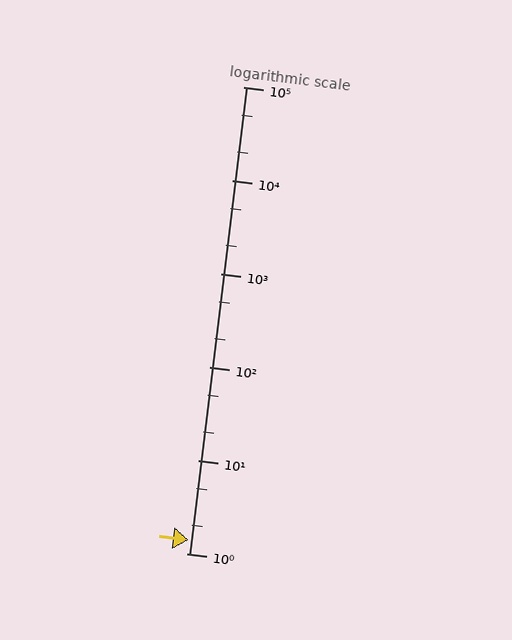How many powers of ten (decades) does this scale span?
The scale spans 5 decades, from 1 to 100000.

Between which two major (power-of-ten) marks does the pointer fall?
The pointer is between 1 and 10.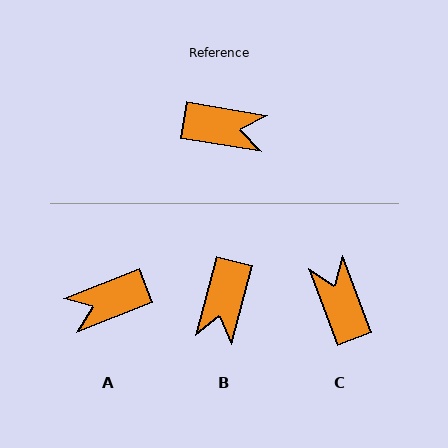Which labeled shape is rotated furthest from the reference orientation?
A, about 149 degrees away.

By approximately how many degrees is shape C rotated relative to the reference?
Approximately 120 degrees counter-clockwise.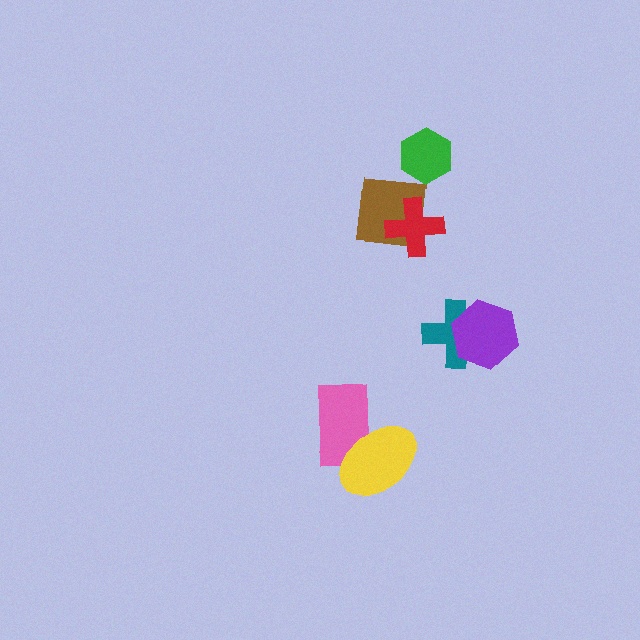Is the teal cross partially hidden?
Yes, it is partially covered by another shape.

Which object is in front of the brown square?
The red cross is in front of the brown square.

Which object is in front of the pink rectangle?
The yellow ellipse is in front of the pink rectangle.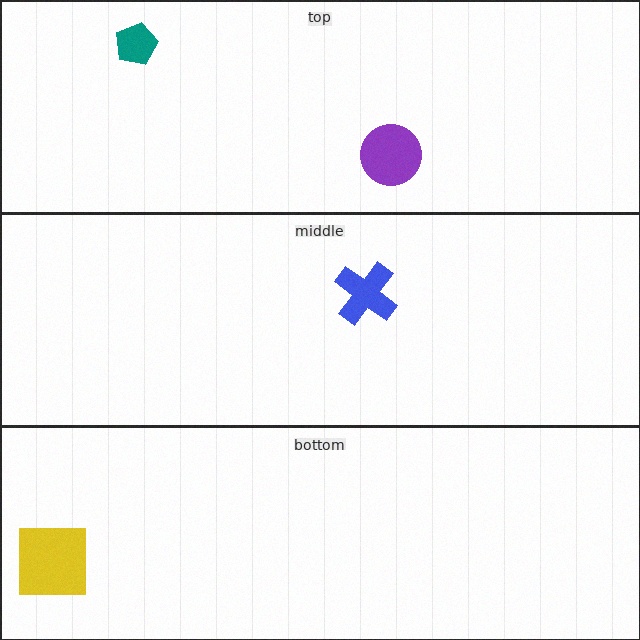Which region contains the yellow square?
The bottom region.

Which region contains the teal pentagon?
The top region.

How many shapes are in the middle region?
1.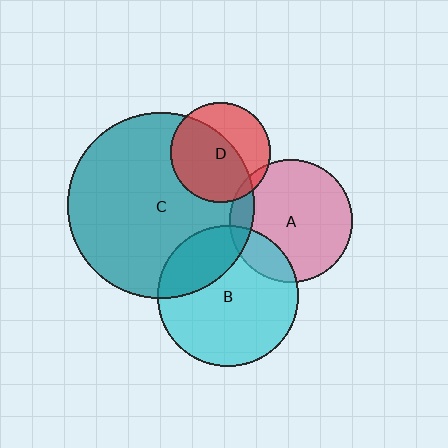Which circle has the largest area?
Circle C (teal).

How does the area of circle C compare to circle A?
Approximately 2.3 times.